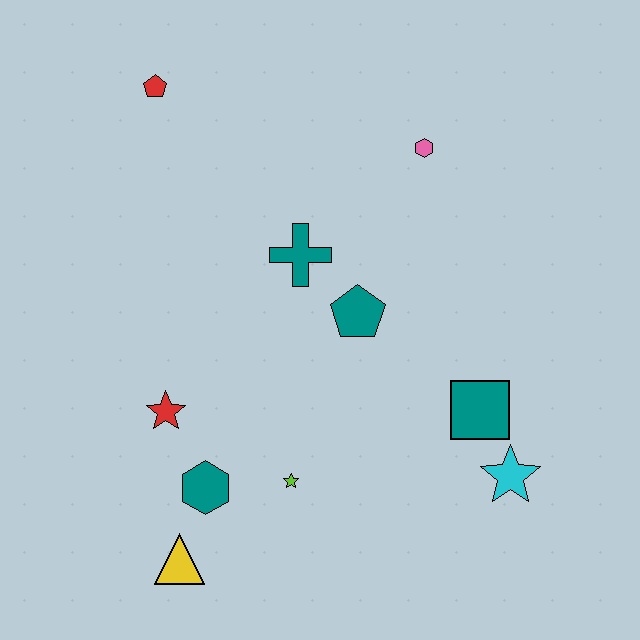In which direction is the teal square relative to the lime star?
The teal square is to the right of the lime star.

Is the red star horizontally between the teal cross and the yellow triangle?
No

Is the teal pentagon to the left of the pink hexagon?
Yes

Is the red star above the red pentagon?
No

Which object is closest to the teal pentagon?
The teal cross is closest to the teal pentagon.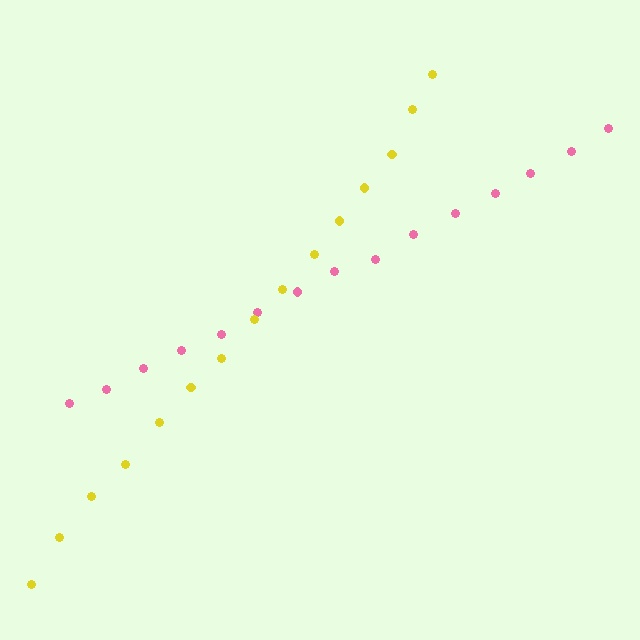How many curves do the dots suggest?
There are 2 distinct paths.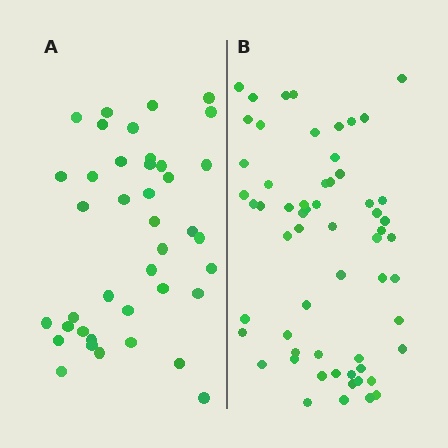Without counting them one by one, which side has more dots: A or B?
Region B (the right region) has more dots.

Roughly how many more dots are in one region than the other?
Region B has approximately 20 more dots than region A.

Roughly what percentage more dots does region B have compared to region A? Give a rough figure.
About 50% more.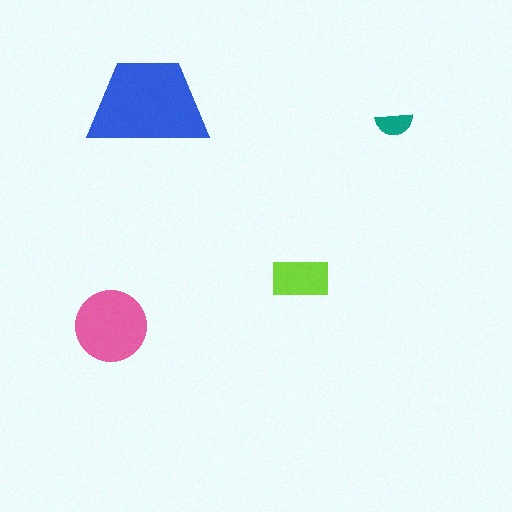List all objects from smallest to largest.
The teal semicircle, the lime rectangle, the pink circle, the blue trapezoid.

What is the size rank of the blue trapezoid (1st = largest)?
1st.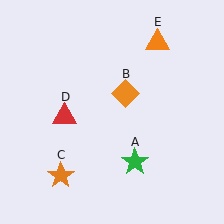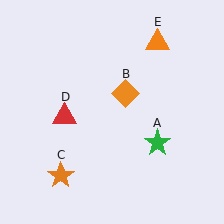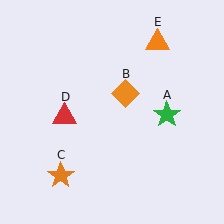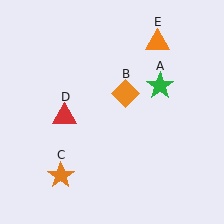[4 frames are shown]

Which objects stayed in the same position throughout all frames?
Orange diamond (object B) and orange star (object C) and red triangle (object D) and orange triangle (object E) remained stationary.